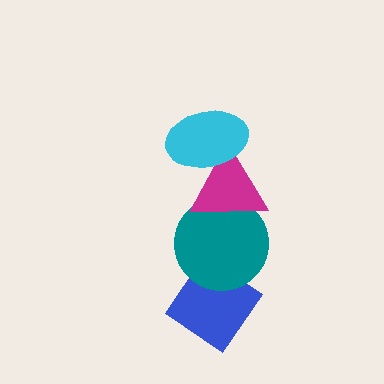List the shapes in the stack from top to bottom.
From top to bottom: the cyan ellipse, the magenta triangle, the teal circle, the blue diamond.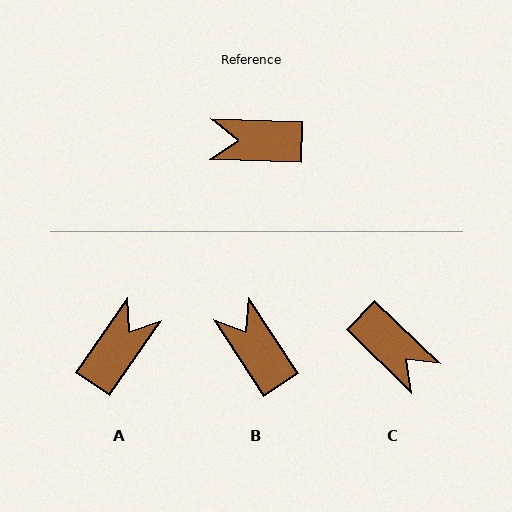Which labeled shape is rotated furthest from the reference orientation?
C, about 138 degrees away.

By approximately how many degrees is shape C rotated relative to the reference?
Approximately 138 degrees counter-clockwise.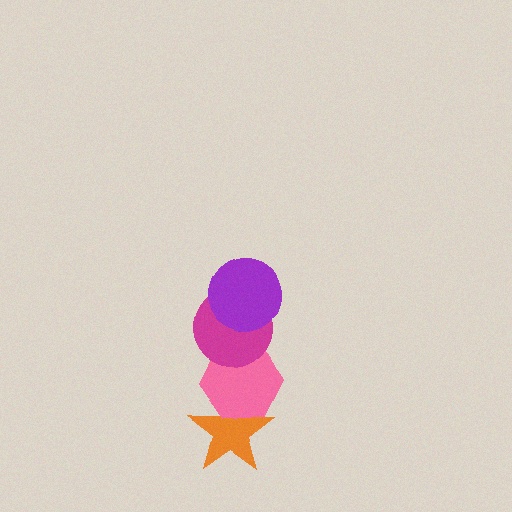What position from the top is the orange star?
The orange star is 4th from the top.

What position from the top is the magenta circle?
The magenta circle is 2nd from the top.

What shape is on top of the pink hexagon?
The magenta circle is on top of the pink hexagon.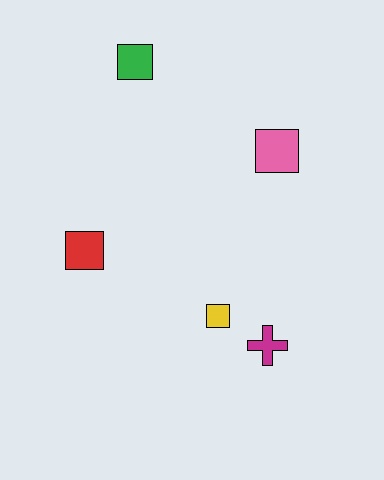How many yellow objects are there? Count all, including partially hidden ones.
There is 1 yellow object.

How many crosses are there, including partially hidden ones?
There is 1 cross.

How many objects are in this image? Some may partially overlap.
There are 5 objects.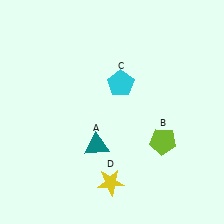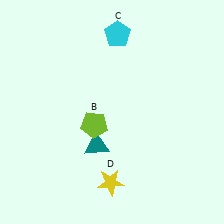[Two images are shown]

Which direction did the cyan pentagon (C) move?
The cyan pentagon (C) moved up.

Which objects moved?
The objects that moved are: the lime pentagon (B), the cyan pentagon (C).